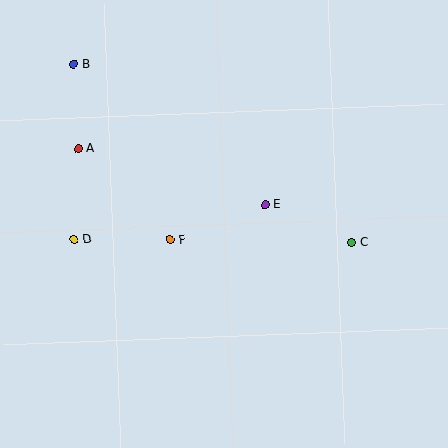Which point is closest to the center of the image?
Point E at (266, 205) is closest to the center.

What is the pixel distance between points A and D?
The distance between A and D is 91 pixels.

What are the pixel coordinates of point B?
Point B is at (74, 64).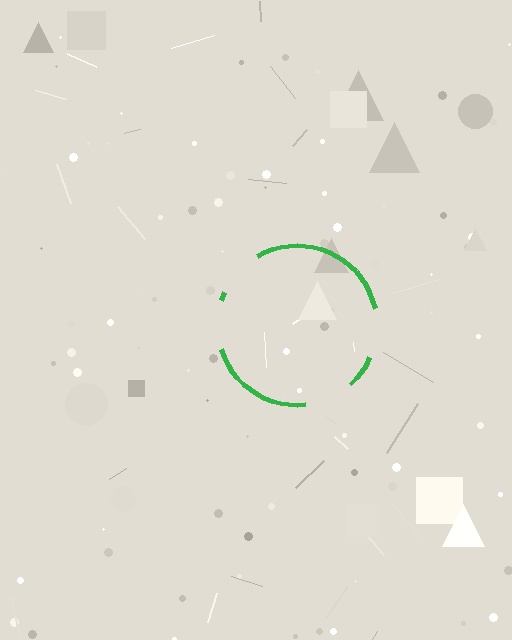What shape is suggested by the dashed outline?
The dashed outline suggests a circle.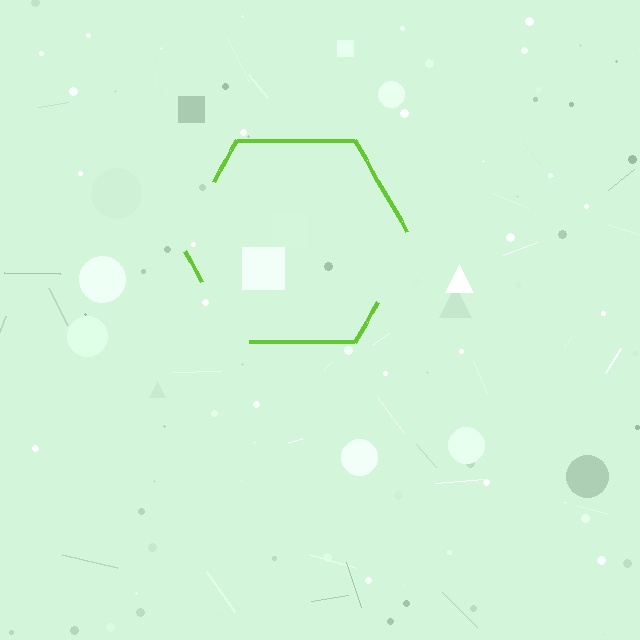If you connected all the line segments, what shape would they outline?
They would outline a hexagon.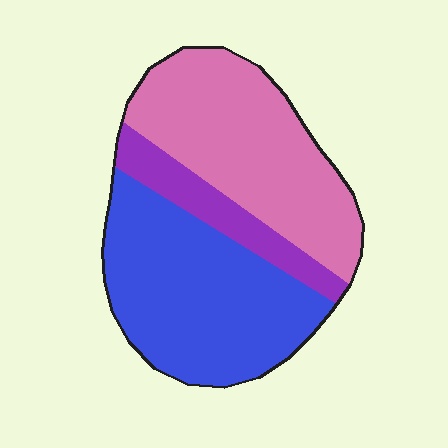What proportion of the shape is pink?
Pink takes up about two fifths (2/5) of the shape.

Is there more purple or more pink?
Pink.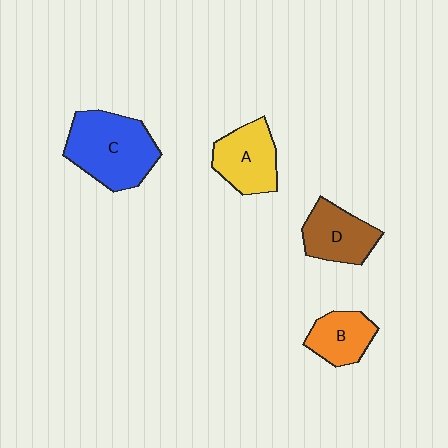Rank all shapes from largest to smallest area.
From largest to smallest: C (blue), A (yellow), D (brown), B (orange).